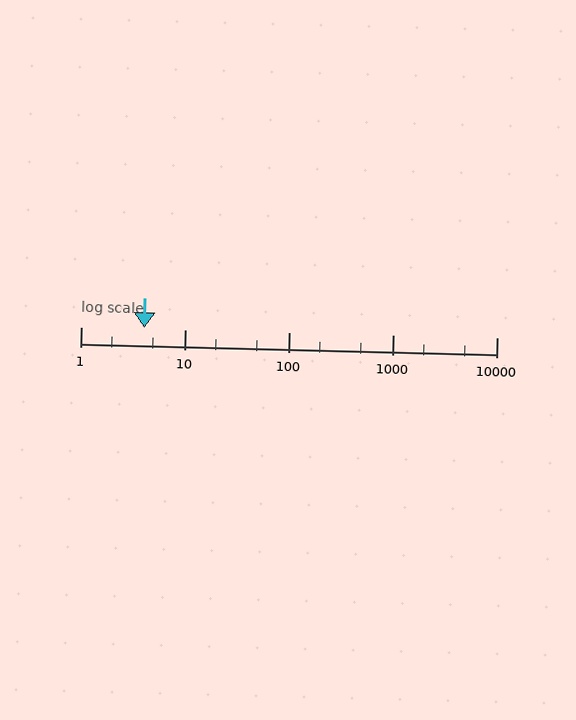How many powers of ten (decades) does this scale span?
The scale spans 4 decades, from 1 to 10000.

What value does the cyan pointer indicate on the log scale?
The pointer indicates approximately 4.1.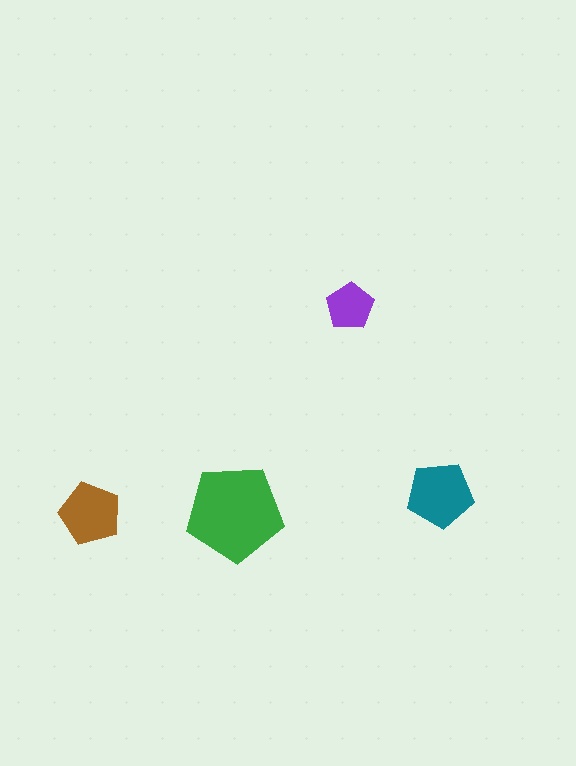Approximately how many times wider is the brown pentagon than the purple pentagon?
About 1.5 times wider.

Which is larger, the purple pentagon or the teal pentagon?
The teal one.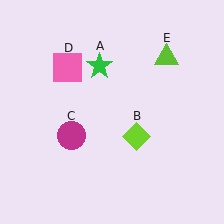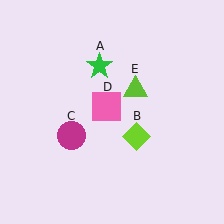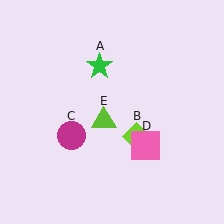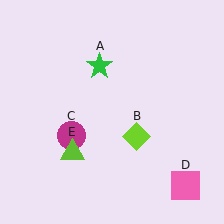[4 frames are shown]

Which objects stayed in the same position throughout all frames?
Green star (object A) and lime diamond (object B) and magenta circle (object C) remained stationary.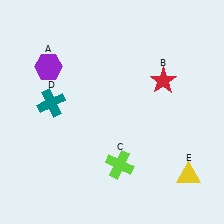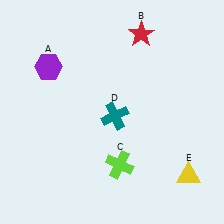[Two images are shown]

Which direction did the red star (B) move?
The red star (B) moved up.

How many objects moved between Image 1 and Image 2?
2 objects moved between the two images.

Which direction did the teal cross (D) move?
The teal cross (D) moved right.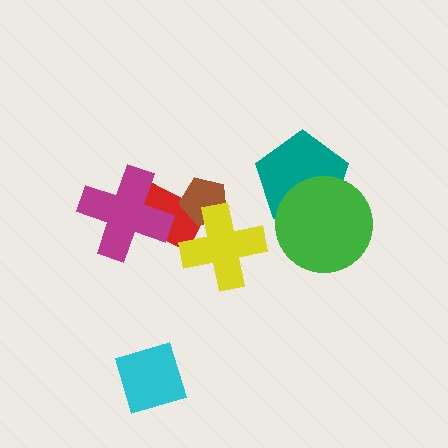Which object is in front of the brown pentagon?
The yellow cross is in front of the brown pentagon.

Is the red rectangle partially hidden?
Yes, it is partially covered by another shape.